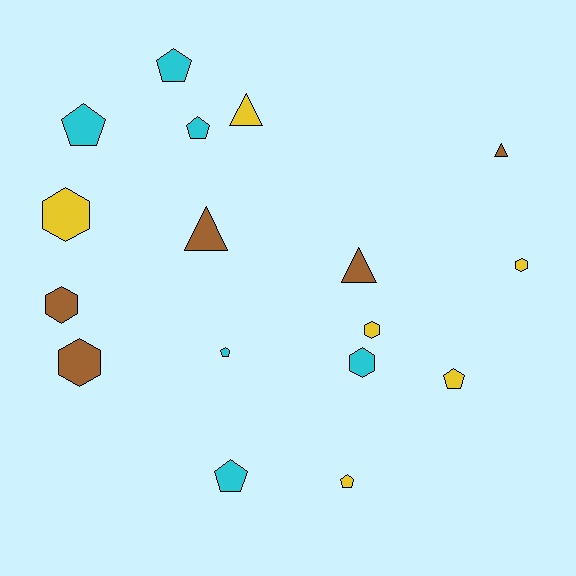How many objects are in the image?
There are 17 objects.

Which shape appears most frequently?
Pentagon, with 7 objects.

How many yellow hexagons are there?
There are 3 yellow hexagons.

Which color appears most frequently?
Yellow, with 6 objects.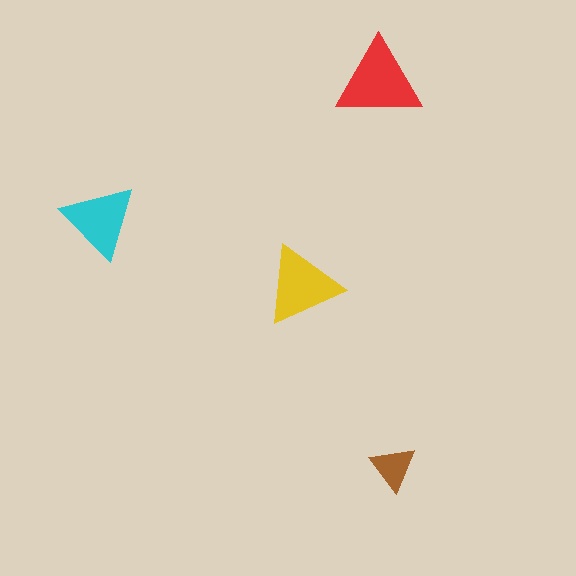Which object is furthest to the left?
The cyan triangle is leftmost.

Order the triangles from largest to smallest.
the red one, the yellow one, the cyan one, the brown one.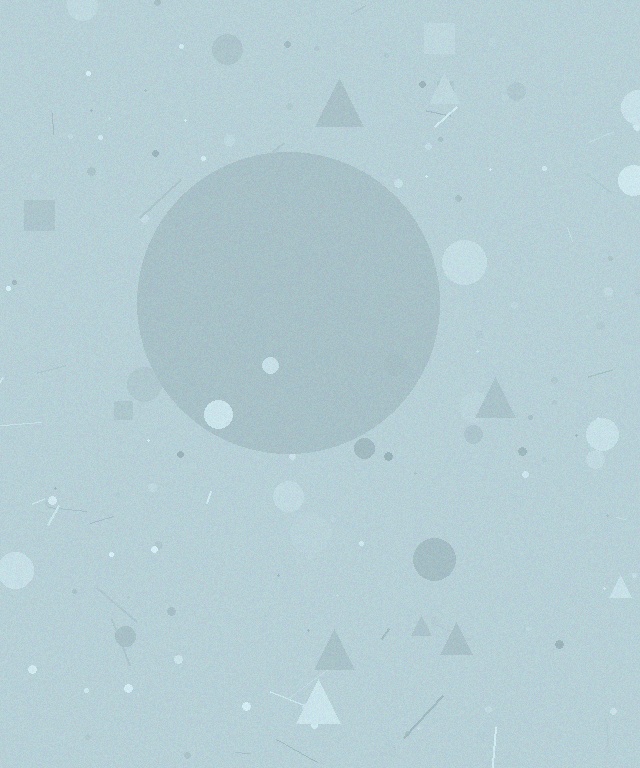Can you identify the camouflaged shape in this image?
The camouflaged shape is a circle.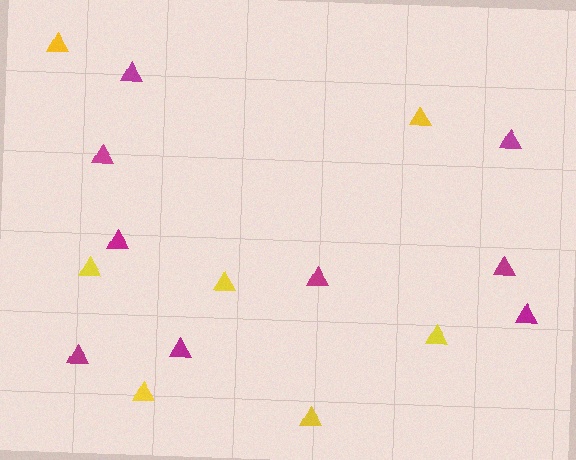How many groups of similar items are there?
There are 2 groups: one group of magenta triangles (9) and one group of yellow triangles (7).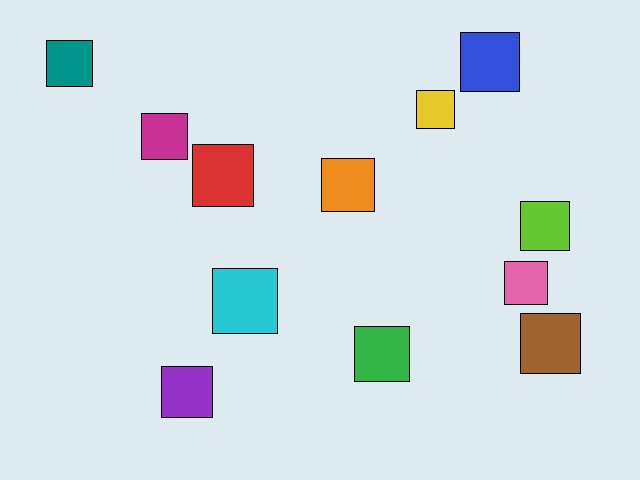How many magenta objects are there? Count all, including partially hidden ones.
There is 1 magenta object.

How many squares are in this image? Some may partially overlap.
There are 12 squares.